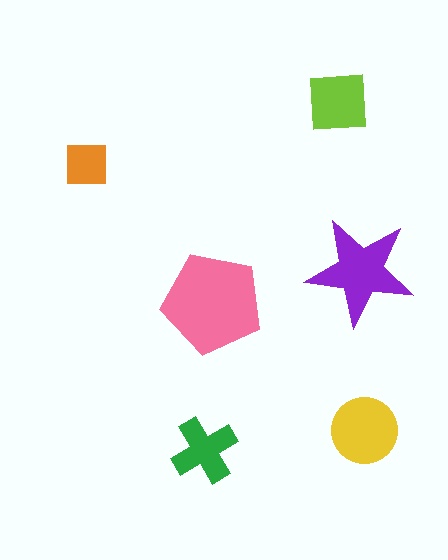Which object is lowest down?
The green cross is bottommost.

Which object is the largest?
The pink pentagon.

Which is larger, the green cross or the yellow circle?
The yellow circle.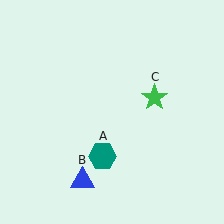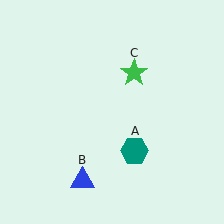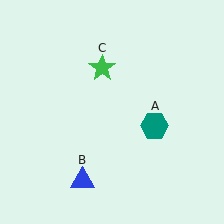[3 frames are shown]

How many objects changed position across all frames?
2 objects changed position: teal hexagon (object A), green star (object C).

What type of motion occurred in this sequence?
The teal hexagon (object A), green star (object C) rotated counterclockwise around the center of the scene.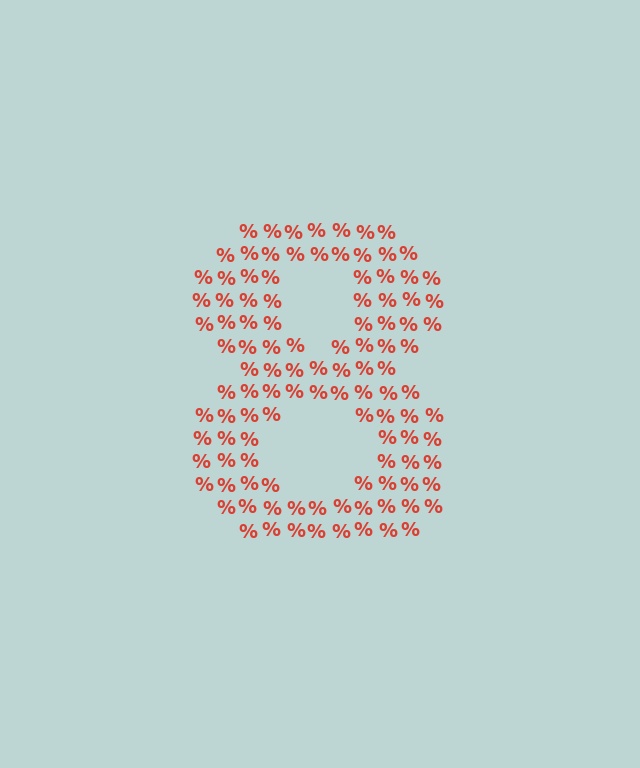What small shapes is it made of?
It is made of small percent signs.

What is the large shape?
The large shape is the digit 8.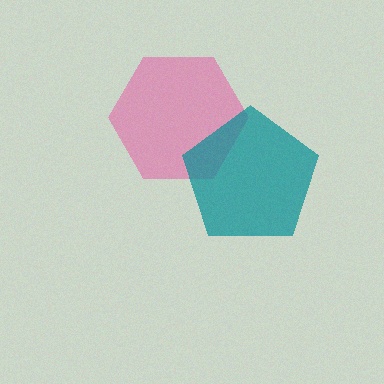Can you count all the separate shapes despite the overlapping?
Yes, there are 2 separate shapes.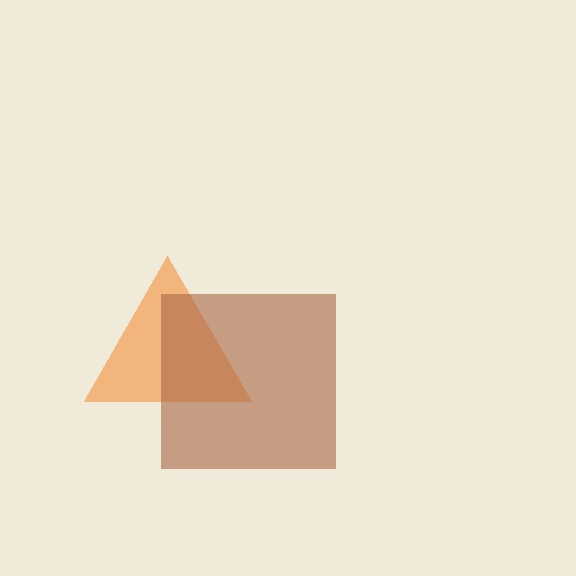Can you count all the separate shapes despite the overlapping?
Yes, there are 2 separate shapes.